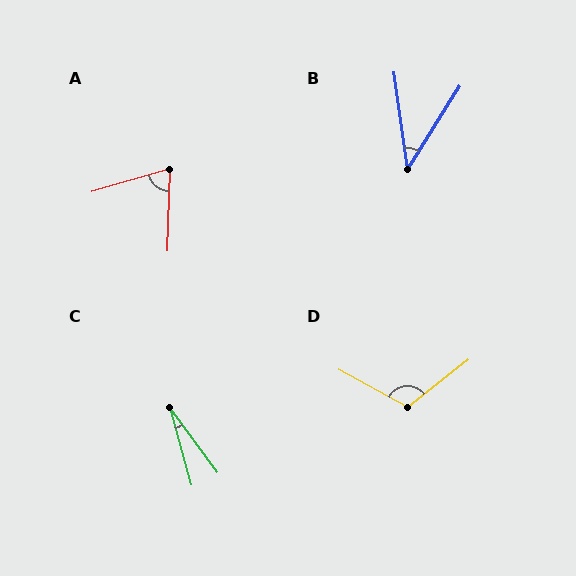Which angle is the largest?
D, at approximately 113 degrees.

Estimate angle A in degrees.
Approximately 72 degrees.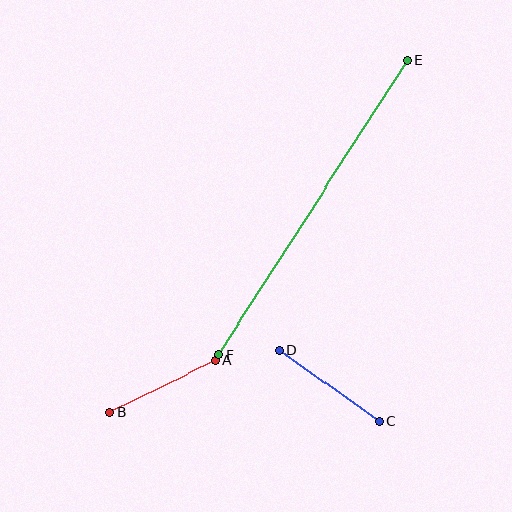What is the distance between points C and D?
The distance is approximately 124 pixels.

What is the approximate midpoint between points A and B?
The midpoint is at approximately (163, 386) pixels.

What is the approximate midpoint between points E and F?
The midpoint is at approximately (313, 208) pixels.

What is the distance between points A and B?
The distance is approximately 117 pixels.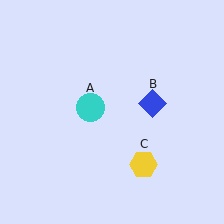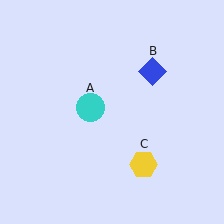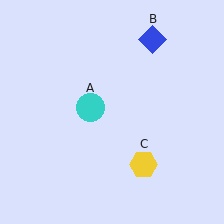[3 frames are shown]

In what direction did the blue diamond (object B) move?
The blue diamond (object B) moved up.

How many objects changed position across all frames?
1 object changed position: blue diamond (object B).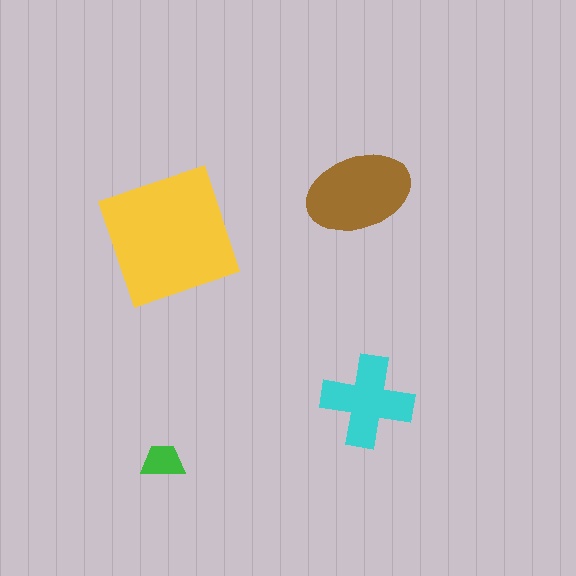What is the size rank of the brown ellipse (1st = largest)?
2nd.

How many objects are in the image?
There are 4 objects in the image.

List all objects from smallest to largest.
The green trapezoid, the cyan cross, the brown ellipse, the yellow square.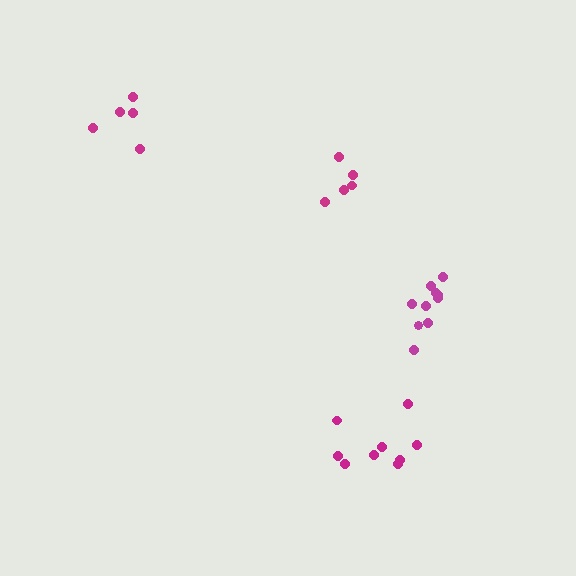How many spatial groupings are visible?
There are 4 spatial groupings.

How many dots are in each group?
Group 1: 10 dots, Group 2: 5 dots, Group 3: 9 dots, Group 4: 5 dots (29 total).